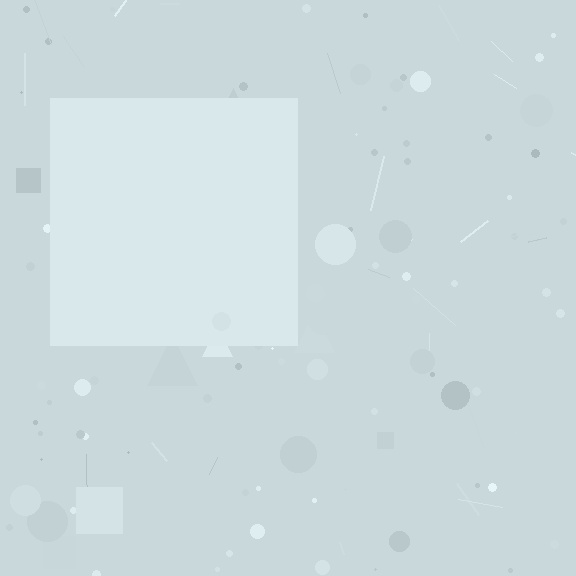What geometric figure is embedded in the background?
A square is embedded in the background.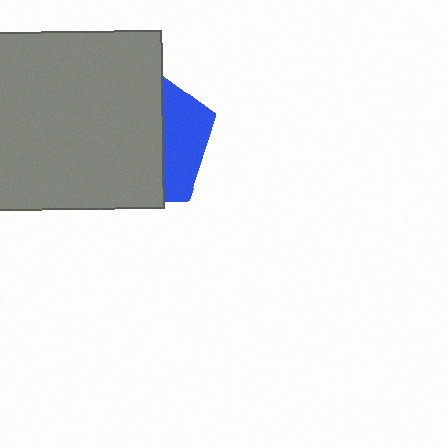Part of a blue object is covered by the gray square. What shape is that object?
It is a pentagon.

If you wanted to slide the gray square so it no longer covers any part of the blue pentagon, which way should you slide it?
Slide it left — that is the most direct way to separate the two shapes.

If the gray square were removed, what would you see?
You would see the complete blue pentagon.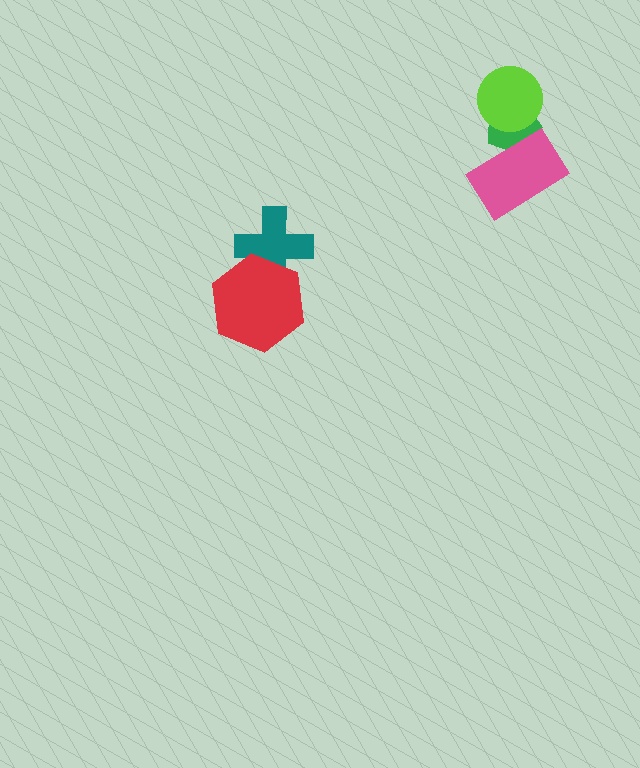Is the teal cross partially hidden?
Yes, it is partially covered by another shape.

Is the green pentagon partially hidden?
Yes, it is partially covered by another shape.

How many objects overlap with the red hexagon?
1 object overlaps with the red hexagon.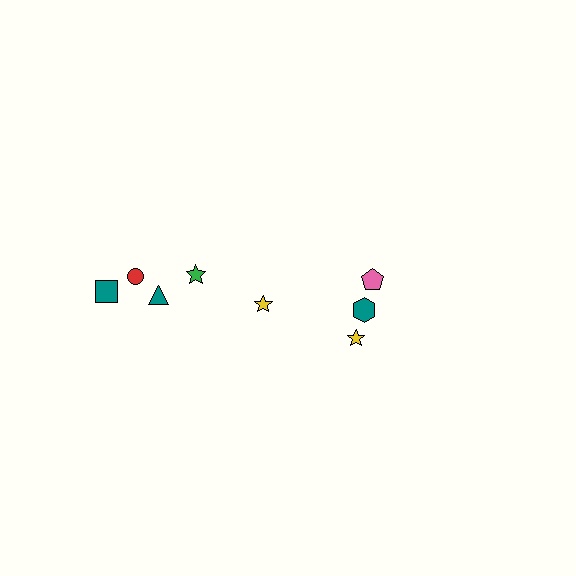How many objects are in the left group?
There are 5 objects.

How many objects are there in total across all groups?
There are 8 objects.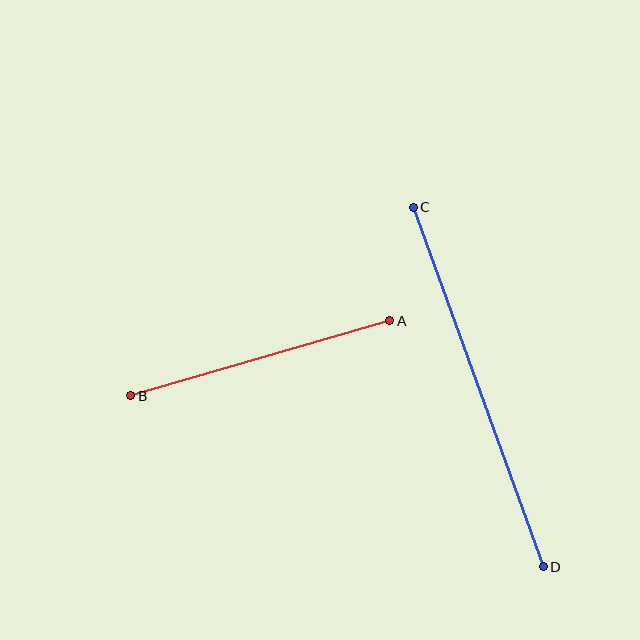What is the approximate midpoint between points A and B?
The midpoint is at approximately (260, 358) pixels.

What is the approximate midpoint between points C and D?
The midpoint is at approximately (478, 387) pixels.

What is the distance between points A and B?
The distance is approximately 270 pixels.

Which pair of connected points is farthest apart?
Points C and D are farthest apart.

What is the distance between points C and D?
The distance is approximately 382 pixels.